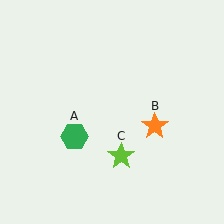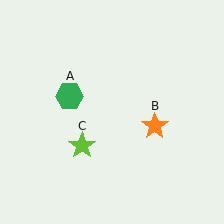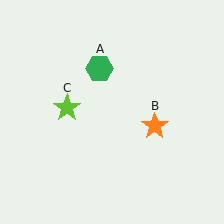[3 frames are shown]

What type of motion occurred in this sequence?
The green hexagon (object A), lime star (object C) rotated clockwise around the center of the scene.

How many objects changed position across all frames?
2 objects changed position: green hexagon (object A), lime star (object C).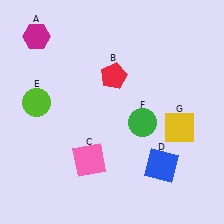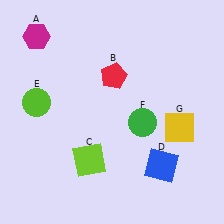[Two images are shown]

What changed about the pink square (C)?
In Image 1, C is pink. In Image 2, it changed to lime.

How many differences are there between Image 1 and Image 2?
There is 1 difference between the two images.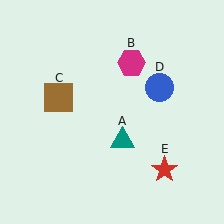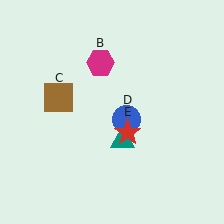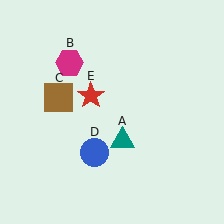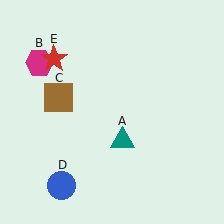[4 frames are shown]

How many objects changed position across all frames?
3 objects changed position: magenta hexagon (object B), blue circle (object D), red star (object E).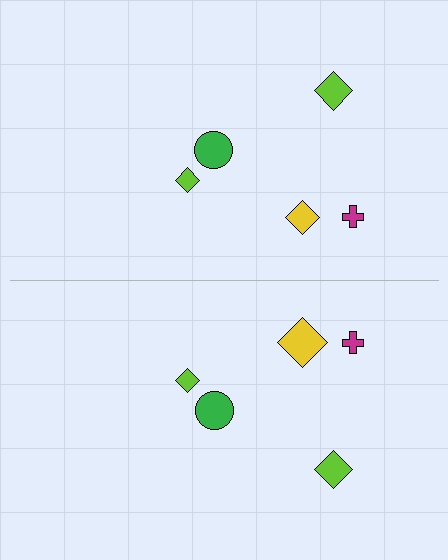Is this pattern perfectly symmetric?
No, the pattern is not perfectly symmetric. The yellow diamond on the bottom side has a different size than its mirror counterpart.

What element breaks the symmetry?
The yellow diamond on the bottom side has a different size than its mirror counterpart.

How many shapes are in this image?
There are 10 shapes in this image.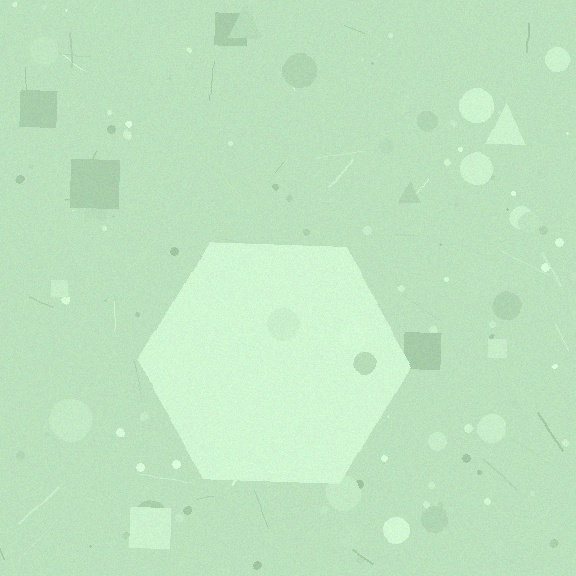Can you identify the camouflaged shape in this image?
The camouflaged shape is a hexagon.